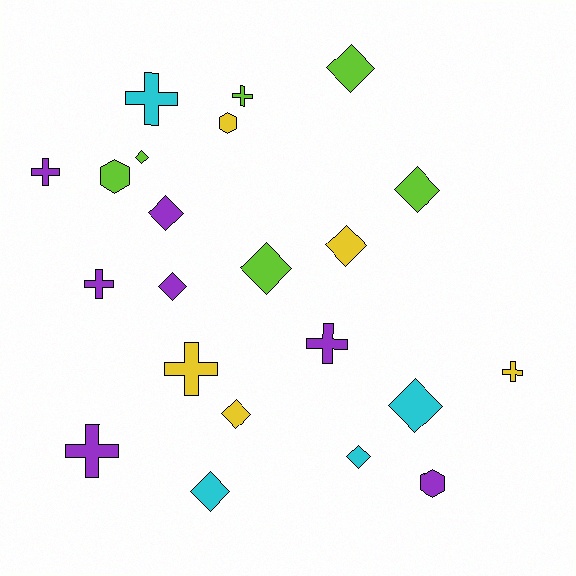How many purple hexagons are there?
There is 1 purple hexagon.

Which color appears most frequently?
Purple, with 7 objects.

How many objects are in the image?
There are 22 objects.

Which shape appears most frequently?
Diamond, with 11 objects.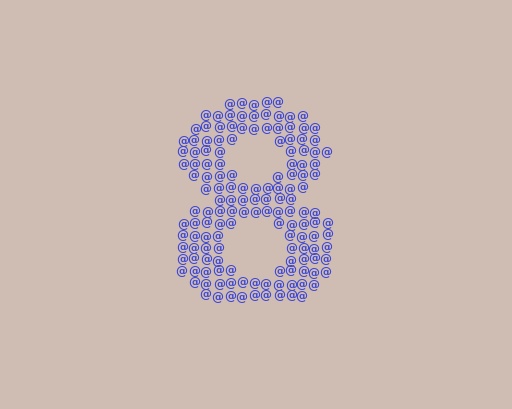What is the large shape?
The large shape is the digit 8.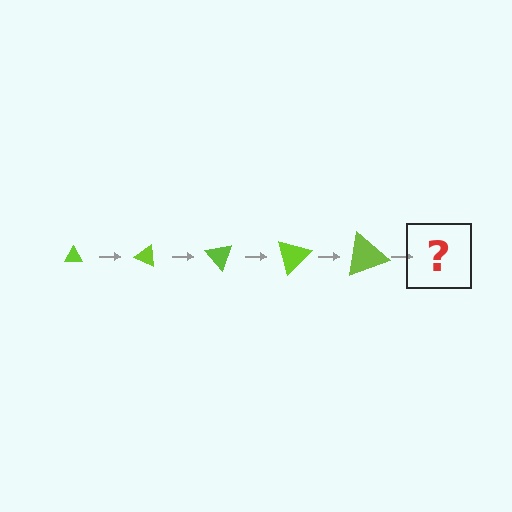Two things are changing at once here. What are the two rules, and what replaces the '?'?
The two rules are that the triangle grows larger each step and it rotates 25 degrees each step. The '?' should be a triangle, larger than the previous one and rotated 125 degrees from the start.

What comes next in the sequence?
The next element should be a triangle, larger than the previous one and rotated 125 degrees from the start.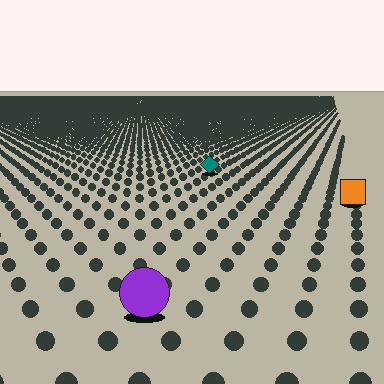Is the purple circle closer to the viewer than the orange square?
Yes. The purple circle is closer — you can tell from the texture gradient: the ground texture is coarser near it.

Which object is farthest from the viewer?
The teal diamond is farthest from the viewer. It appears smaller and the ground texture around it is denser.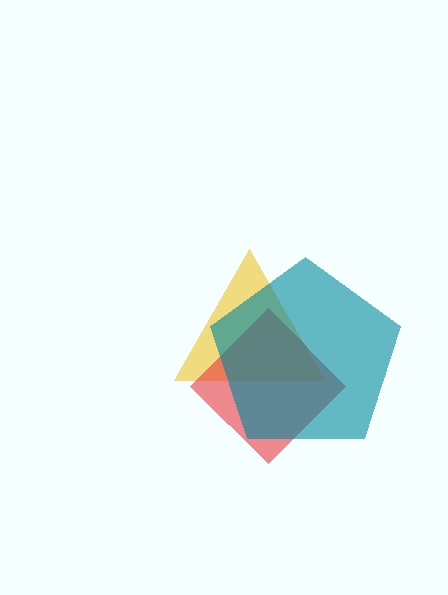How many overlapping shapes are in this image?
There are 3 overlapping shapes in the image.